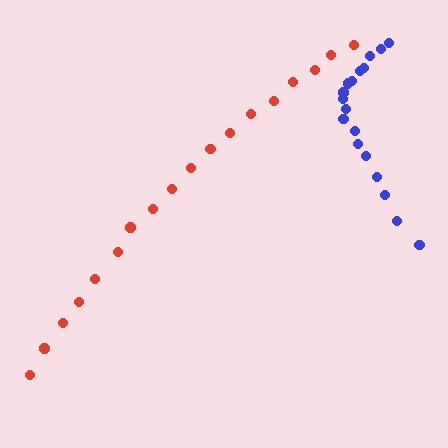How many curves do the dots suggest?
There are 2 distinct paths.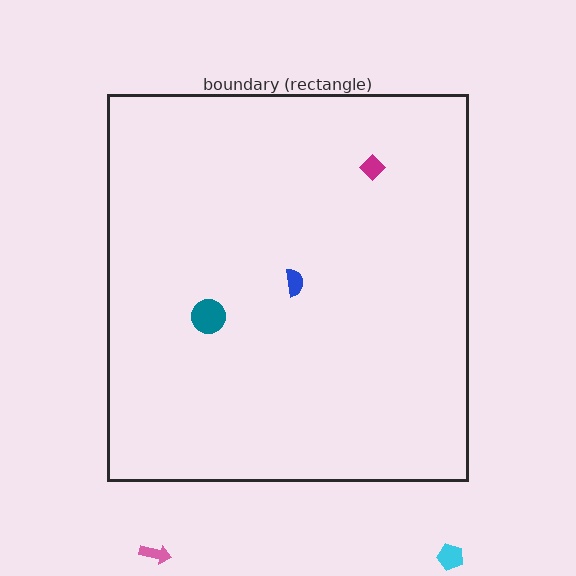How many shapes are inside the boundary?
3 inside, 2 outside.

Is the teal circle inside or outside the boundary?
Inside.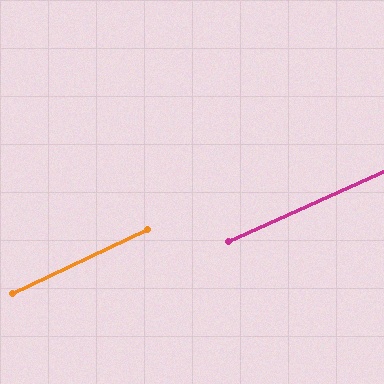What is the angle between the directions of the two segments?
Approximately 1 degree.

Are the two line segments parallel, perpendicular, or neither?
Parallel — their directions differ by only 1.1°.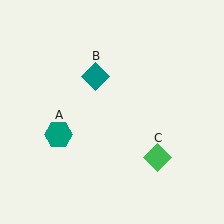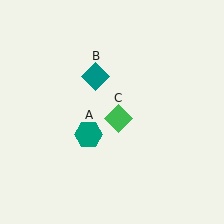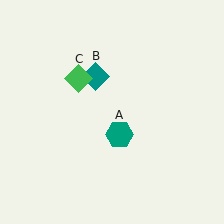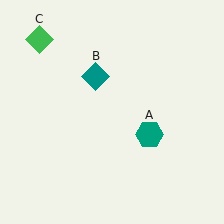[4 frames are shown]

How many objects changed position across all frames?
2 objects changed position: teal hexagon (object A), green diamond (object C).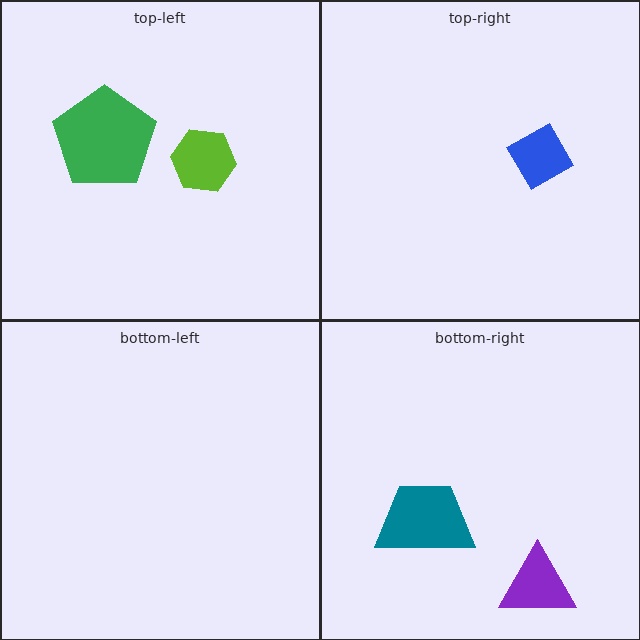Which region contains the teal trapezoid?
The bottom-right region.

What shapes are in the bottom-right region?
The purple triangle, the teal trapezoid.